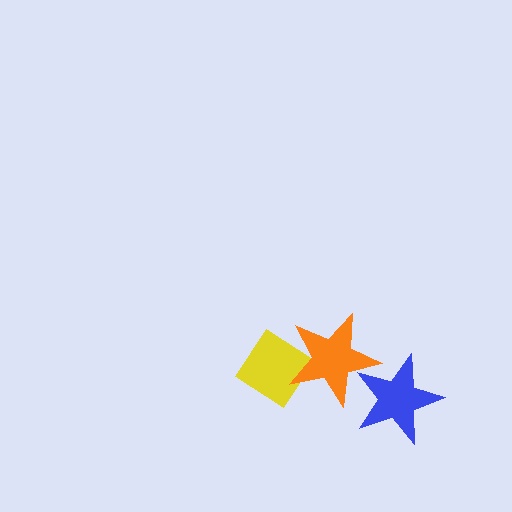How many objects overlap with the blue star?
1 object overlaps with the blue star.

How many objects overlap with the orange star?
2 objects overlap with the orange star.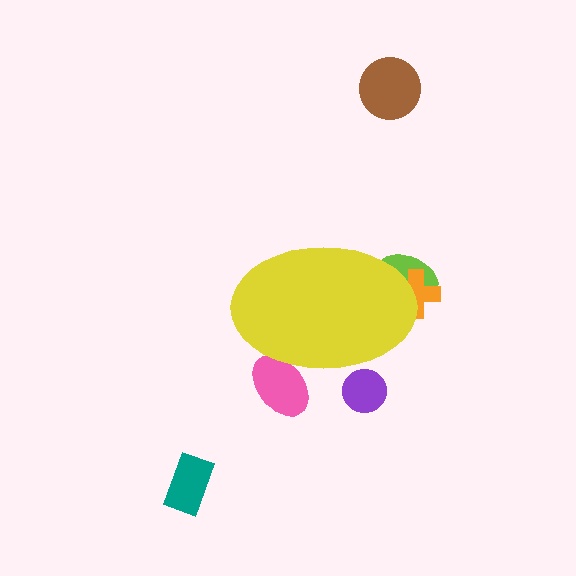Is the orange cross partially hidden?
Yes, the orange cross is partially hidden behind the yellow ellipse.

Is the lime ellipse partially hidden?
Yes, the lime ellipse is partially hidden behind the yellow ellipse.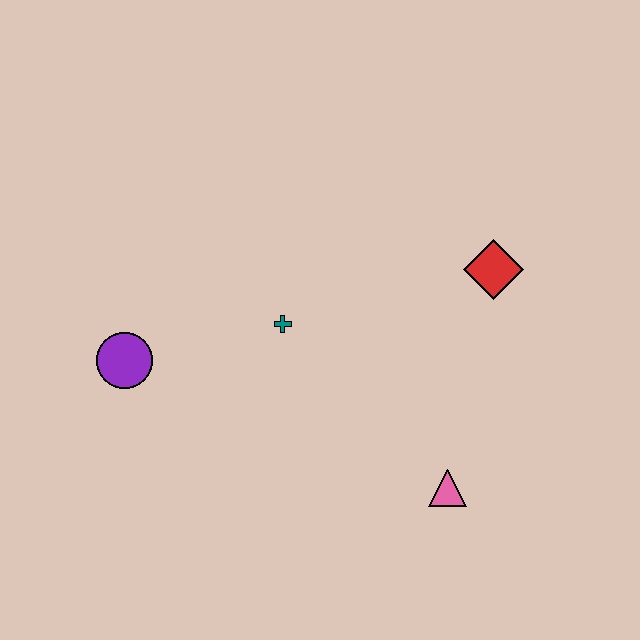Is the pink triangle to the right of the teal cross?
Yes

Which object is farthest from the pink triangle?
The purple circle is farthest from the pink triangle.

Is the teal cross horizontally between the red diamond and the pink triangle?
No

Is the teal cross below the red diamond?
Yes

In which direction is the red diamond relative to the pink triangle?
The red diamond is above the pink triangle.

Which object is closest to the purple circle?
The teal cross is closest to the purple circle.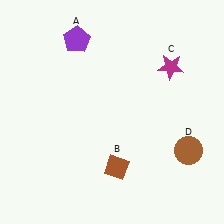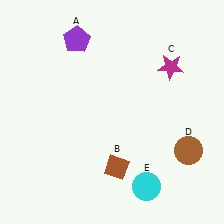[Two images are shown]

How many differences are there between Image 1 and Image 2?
There is 1 difference between the two images.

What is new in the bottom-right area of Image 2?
A cyan circle (E) was added in the bottom-right area of Image 2.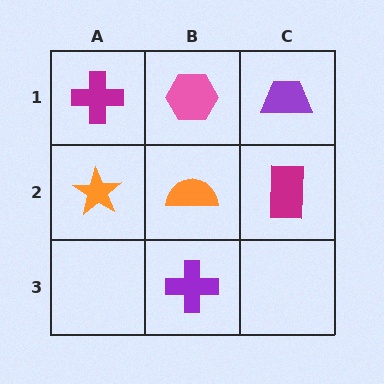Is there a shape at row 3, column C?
No, that cell is empty.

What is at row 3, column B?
A purple cross.